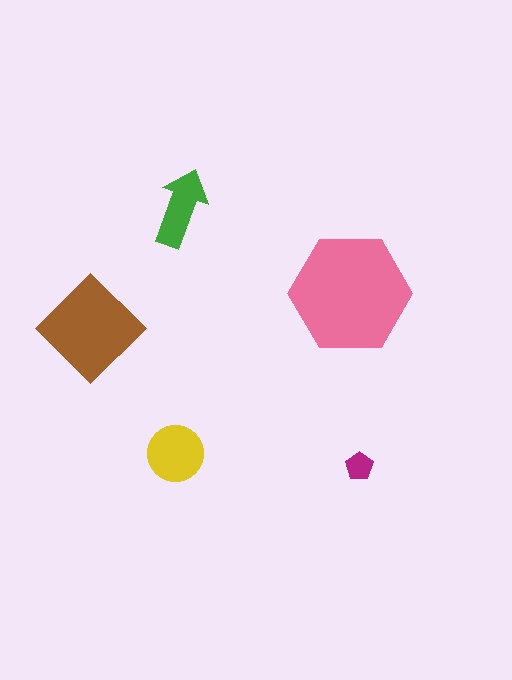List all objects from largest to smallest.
The pink hexagon, the brown diamond, the yellow circle, the green arrow, the magenta pentagon.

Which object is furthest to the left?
The brown diamond is leftmost.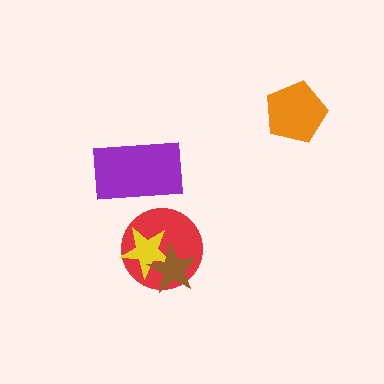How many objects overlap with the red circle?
2 objects overlap with the red circle.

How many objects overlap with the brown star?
2 objects overlap with the brown star.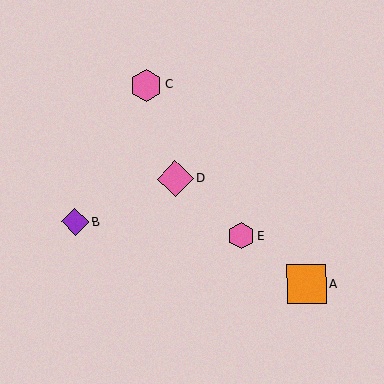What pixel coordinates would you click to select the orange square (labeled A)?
Click at (307, 284) to select the orange square A.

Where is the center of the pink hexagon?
The center of the pink hexagon is at (241, 236).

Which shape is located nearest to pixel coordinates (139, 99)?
The pink hexagon (labeled C) at (146, 85) is nearest to that location.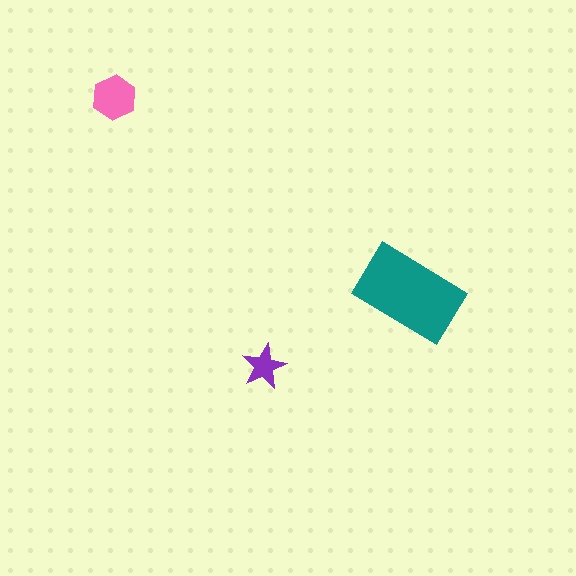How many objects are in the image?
There are 3 objects in the image.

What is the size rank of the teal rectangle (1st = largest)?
1st.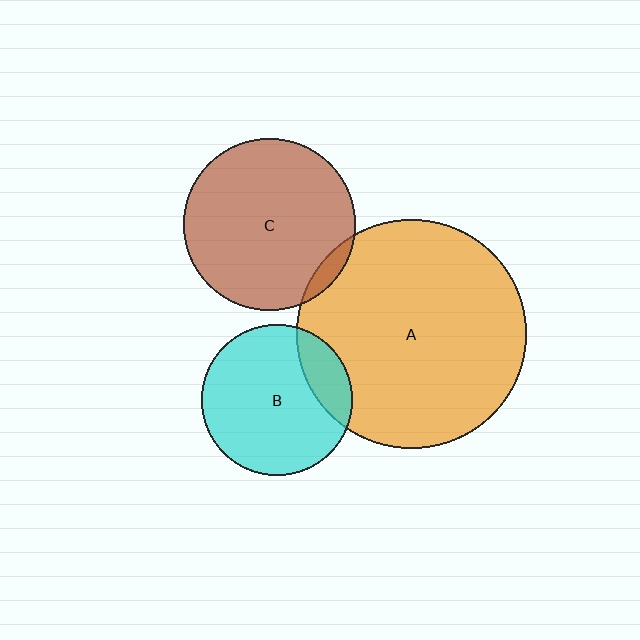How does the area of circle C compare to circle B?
Approximately 1.3 times.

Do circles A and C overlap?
Yes.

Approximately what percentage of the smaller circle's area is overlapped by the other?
Approximately 5%.